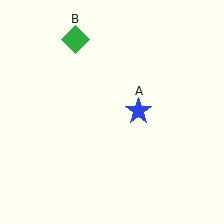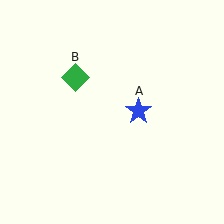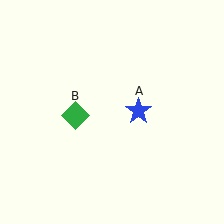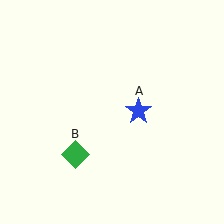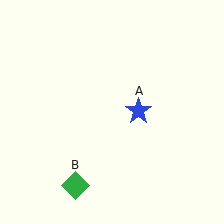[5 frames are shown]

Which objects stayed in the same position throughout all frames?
Blue star (object A) remained stationary.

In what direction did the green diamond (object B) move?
The green diamond (object B) moved down.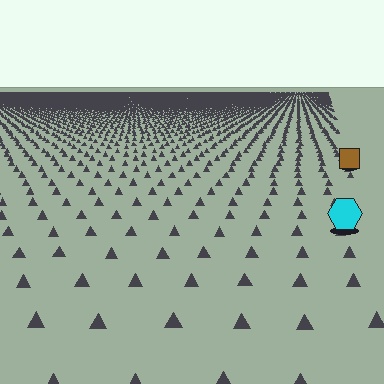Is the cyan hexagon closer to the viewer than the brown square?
Yes. The cyan hexagon is closer — you can tell from the texture gradient: the ground texture is coarser near it.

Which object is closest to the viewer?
The cyan hexagon is closest. The texture marks near it are larger and more spread out.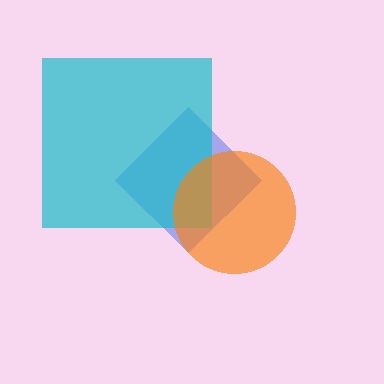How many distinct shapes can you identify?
There are 3 distinct shapes: a blue diamond, a cyan square, an orange circle.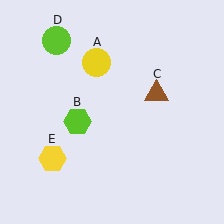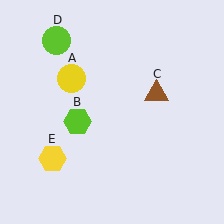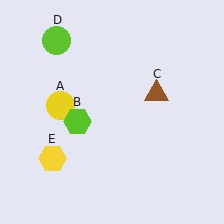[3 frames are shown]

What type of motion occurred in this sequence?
The yellow circle (object A) rotated counterclockwise around the center of the scene.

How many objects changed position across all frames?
1 object changed position: yellow circle (object A).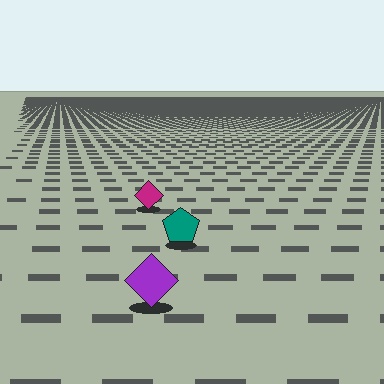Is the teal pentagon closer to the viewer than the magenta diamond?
Yes. The teal pentagon is closer — you can tell from the texture gradient: the ground texture is coarser near it.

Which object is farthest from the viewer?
The magenta diamond is farthest from the viewer. It appears smaller and the ground texture around it is denser.